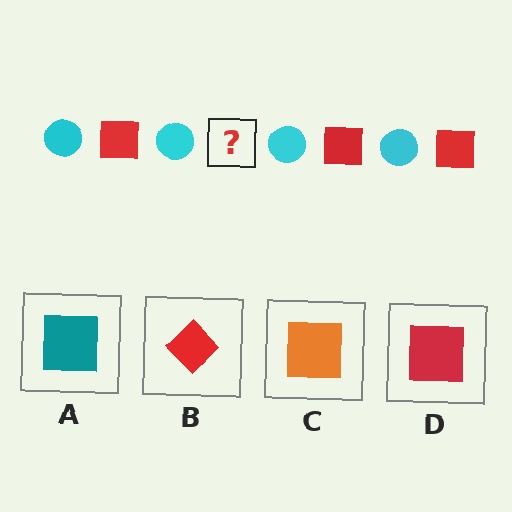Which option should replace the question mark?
Option D.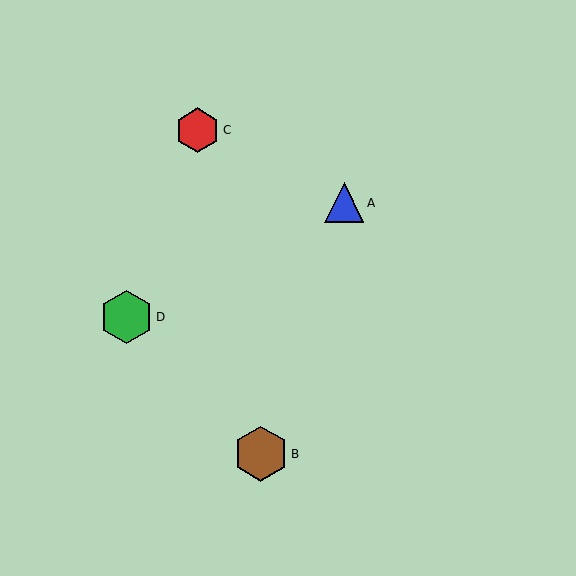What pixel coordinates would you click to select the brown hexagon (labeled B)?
Click at (261, 454) to select the brown hexagon B.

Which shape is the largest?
The brown hexagon (labeled B) is the largest.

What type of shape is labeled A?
Shape A is a blue triangle.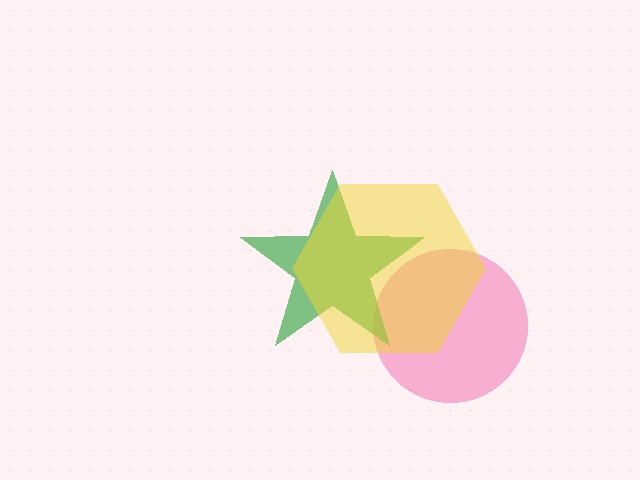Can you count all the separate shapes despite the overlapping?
Yes, there are 3 separate shapes.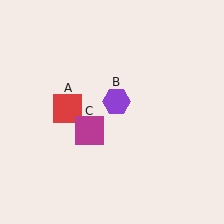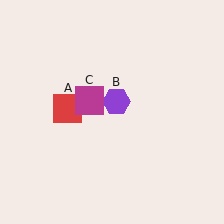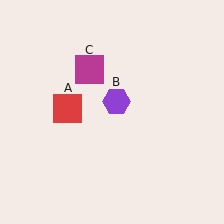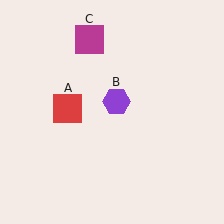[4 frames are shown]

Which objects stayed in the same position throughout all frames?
Red square (object A) and purple hexagon (object B) remained stationary.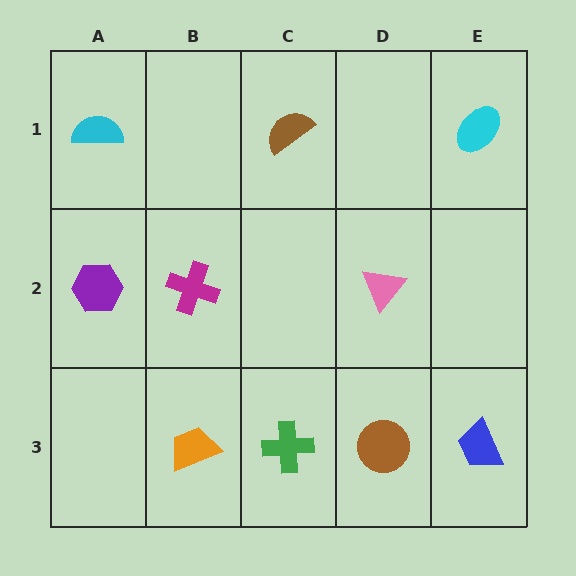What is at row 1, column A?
A cyan semicircle.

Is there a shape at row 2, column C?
No, that cell is empty.